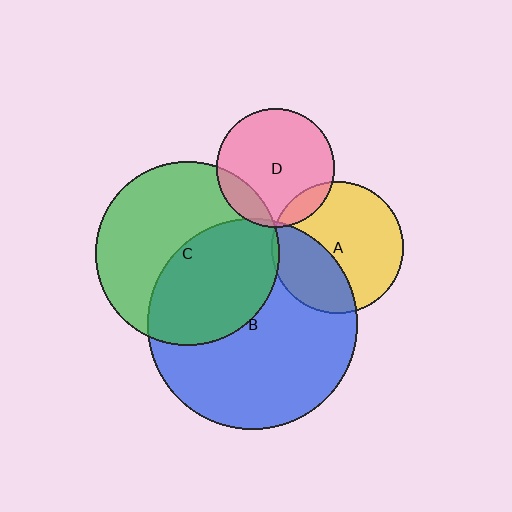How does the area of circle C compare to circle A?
Approximately 1.9 times.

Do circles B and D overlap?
Yes.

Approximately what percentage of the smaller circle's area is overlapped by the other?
Approximately 5%.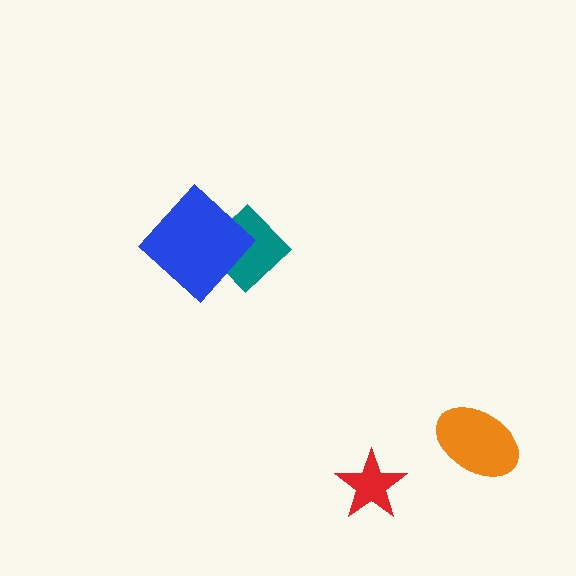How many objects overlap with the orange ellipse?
0 objects overlap with the orange ellipse.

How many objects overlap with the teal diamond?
1 object overlaps with the teal diamond.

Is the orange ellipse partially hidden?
No, no other shape covers it.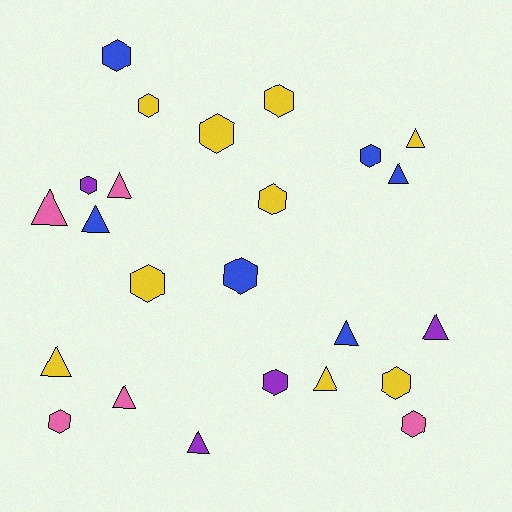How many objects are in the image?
There are 24 objects.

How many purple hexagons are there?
There are 2 purple hexagons.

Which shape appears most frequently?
Hexagon, with 13 objects.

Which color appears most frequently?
Yellow, with 9 objects.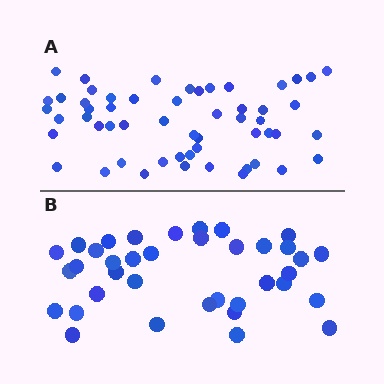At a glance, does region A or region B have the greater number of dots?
Region A (the top region) has more dots.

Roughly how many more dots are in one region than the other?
Region A has approximately 20 more dots than region B.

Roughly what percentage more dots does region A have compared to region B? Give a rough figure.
About 50% more.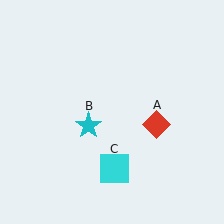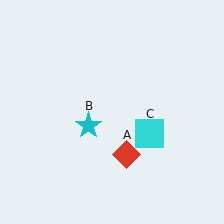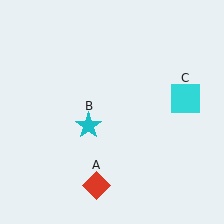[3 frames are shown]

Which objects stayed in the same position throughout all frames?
Cyan star (object B) remained stationary.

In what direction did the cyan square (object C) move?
The cyan square (object C) moved up and to the right.